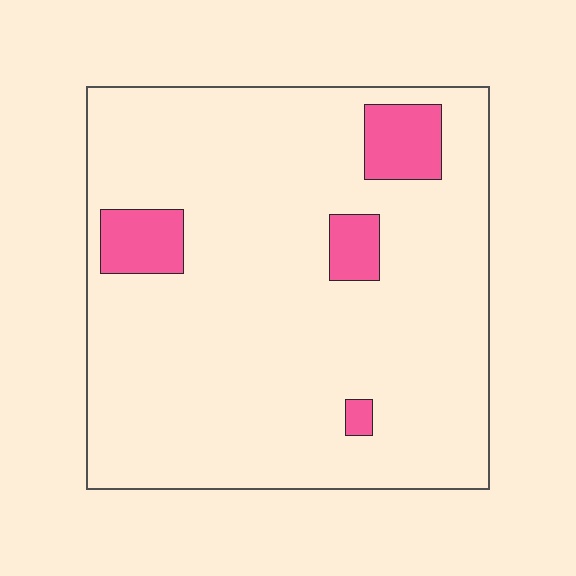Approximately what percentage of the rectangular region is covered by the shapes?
Approximately 10%.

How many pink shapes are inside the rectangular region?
4.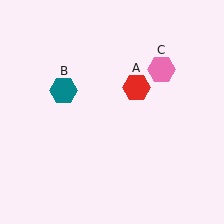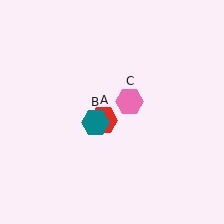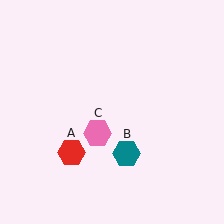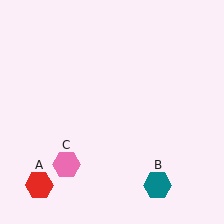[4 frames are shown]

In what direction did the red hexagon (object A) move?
The red hexagon (object A) moved down and to the left.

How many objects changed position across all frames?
3 objects changed position: red hexagon (object A), teal hexagon (object B), pink hexagon (object C).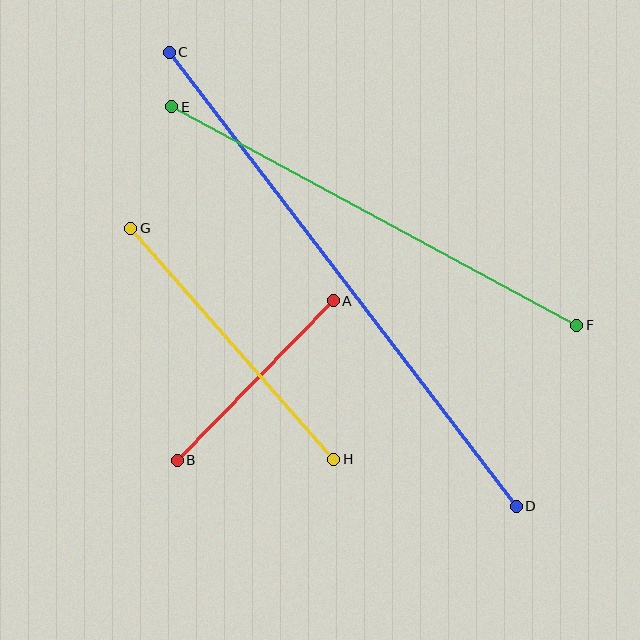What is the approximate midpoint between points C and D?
The midpoint is at approximately (343, 279) pixels.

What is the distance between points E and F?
The distance is approximately 460 pixels.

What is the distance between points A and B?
The distance is approximately 223 pixels.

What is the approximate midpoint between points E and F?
The midpoint is at approximately (374, 216) pixels.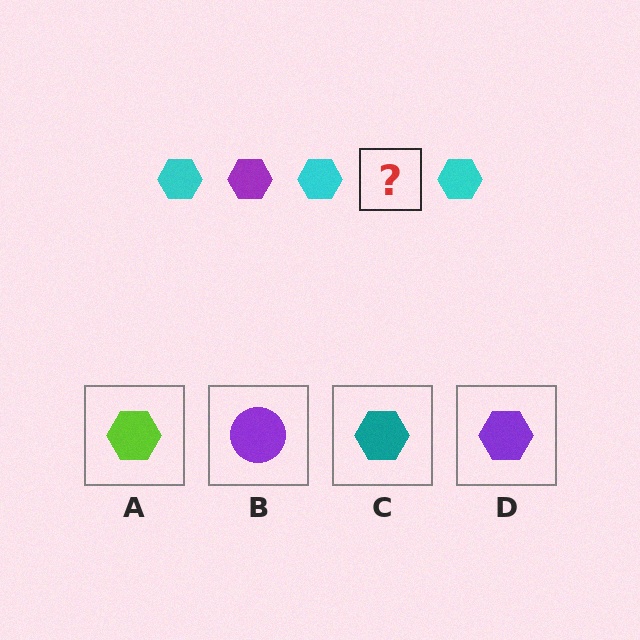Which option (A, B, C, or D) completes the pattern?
D.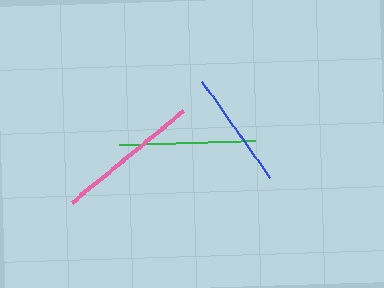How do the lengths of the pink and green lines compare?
The pink and green lines are approximately the same length.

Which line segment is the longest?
The pink line is the longest at approximately 145 pixels.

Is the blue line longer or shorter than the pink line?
The pink line is longer than the blue line.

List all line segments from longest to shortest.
From longest to shortest: pink, green, blue.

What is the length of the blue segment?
The blue segment is approximately 117 pixels long.